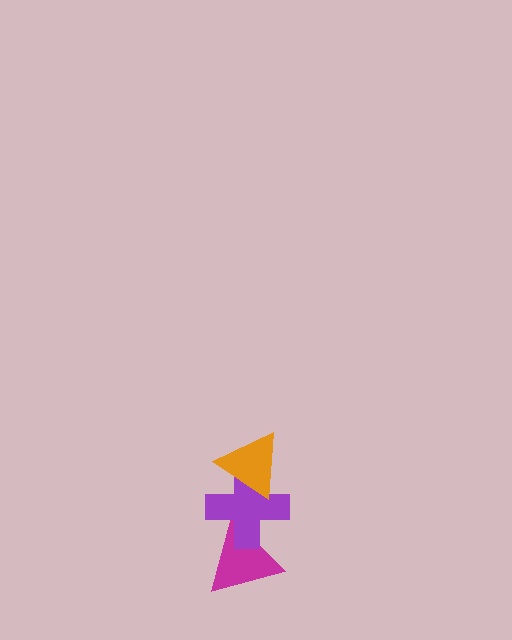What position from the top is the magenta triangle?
The magenta triangle is 3rd from the top.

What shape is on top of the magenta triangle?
The purple cross is on top of the magenta triangle.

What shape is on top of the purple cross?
The orange triangle is on top of the purple cross.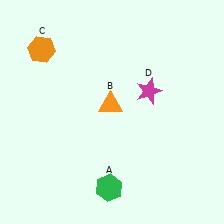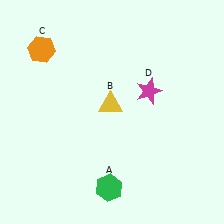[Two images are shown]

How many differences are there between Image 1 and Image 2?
There is 1 difference between the two images.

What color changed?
The triangle (B) changed from orange in Image 1 to yellow in Image 2.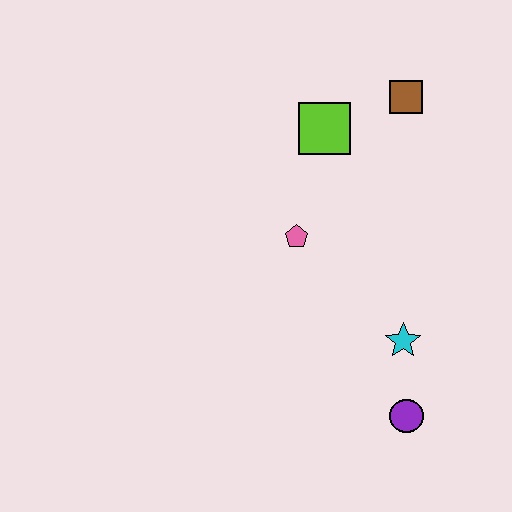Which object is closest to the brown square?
The lime square is closest to the brown square.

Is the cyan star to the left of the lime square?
No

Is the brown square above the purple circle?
Yes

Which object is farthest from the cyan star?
The brown square is farthest from the cyan star.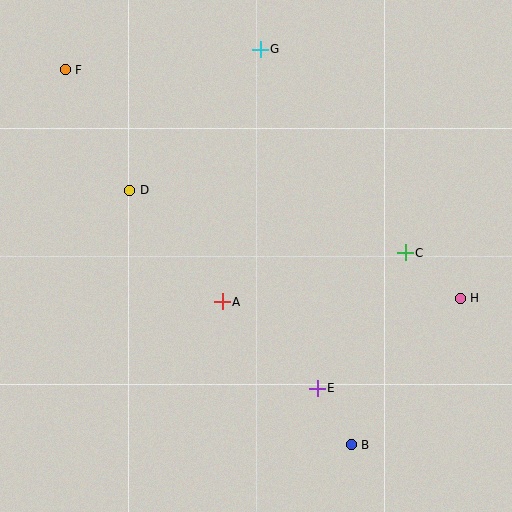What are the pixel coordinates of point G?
Point G is at (260, 49).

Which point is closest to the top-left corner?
Point F is closest to the top-left corner.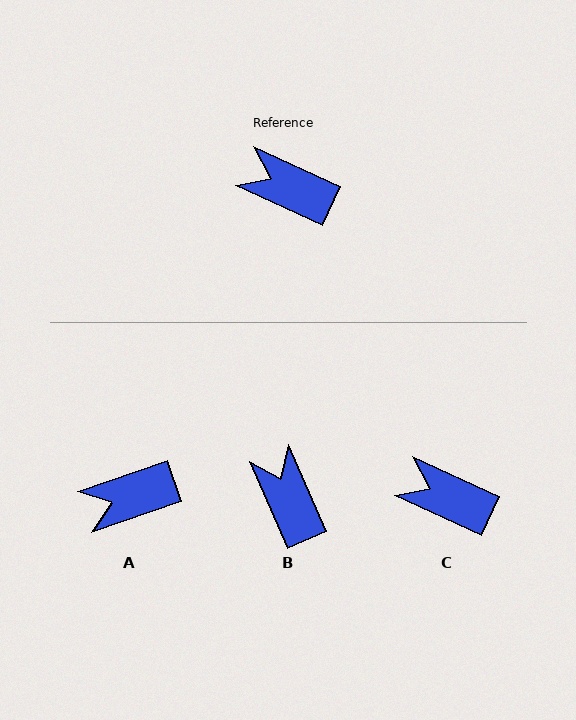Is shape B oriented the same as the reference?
No, it is off by about 42 degrees.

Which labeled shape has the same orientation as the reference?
C.